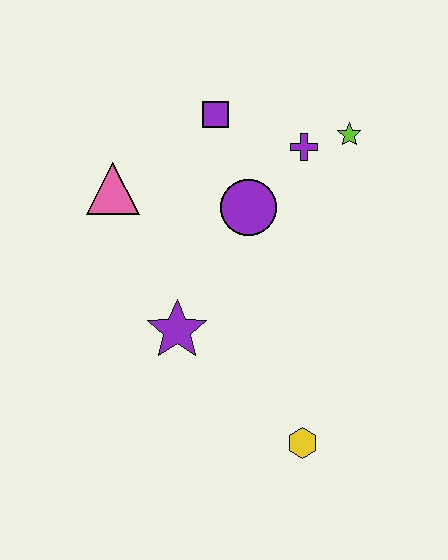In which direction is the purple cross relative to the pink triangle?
The purple cross is to the right of the pink triangle.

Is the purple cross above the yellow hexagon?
Yes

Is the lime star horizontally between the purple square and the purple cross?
No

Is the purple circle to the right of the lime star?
No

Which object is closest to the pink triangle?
The purple square is closest to the pink triangle.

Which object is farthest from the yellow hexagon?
The purple square is farthest from the yellow hexagon.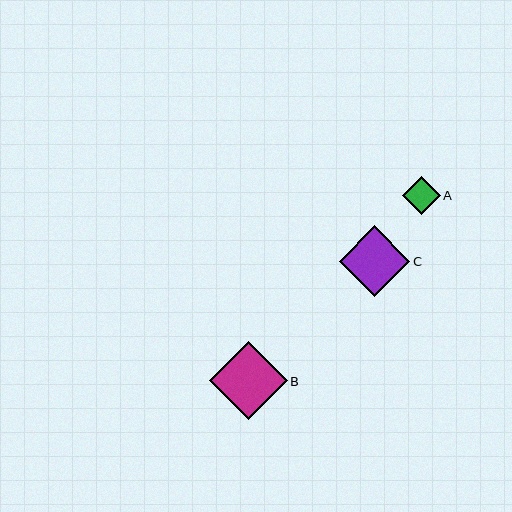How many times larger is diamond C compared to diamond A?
Diamond C is approximately 1.9 times the size of diamond A.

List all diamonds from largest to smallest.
From largest to smallest: B, C, A.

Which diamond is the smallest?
Diamond A is the smallest with a size of approximately 38 pixels.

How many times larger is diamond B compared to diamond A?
Diamond B is approximately 2.1 times the size of diamond A.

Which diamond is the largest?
Diamond B is the largest with a size of approximately 78 pixels.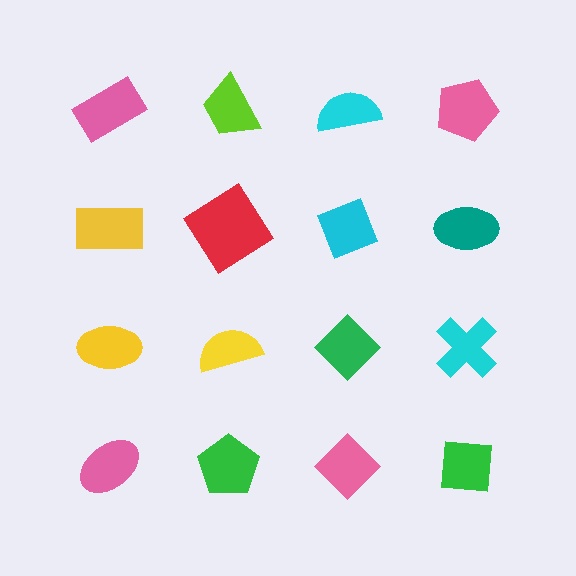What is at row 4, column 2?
A green pentagon.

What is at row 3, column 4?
A cyan cross.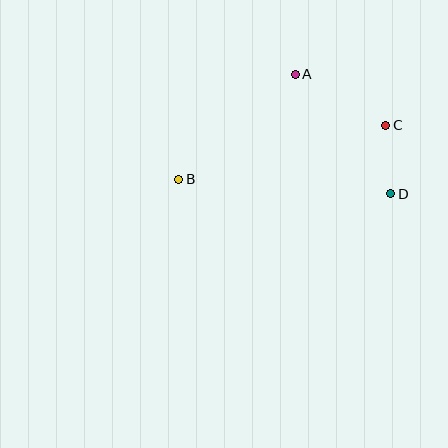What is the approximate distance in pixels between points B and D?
The distance between B and D is approximately 213 pixels.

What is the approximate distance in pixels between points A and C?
The distance between A and C is approximately 104 pixels.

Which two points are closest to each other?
Points C and D are closest to each other.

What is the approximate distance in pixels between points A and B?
The distance between A and B is approximately 157 pixels.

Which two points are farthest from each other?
Points B and C are farthest from each other.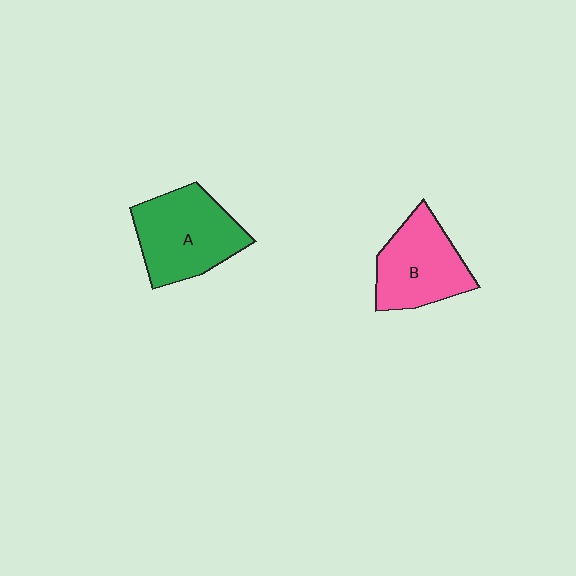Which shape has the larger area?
Shape A (green).